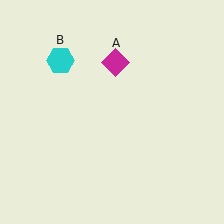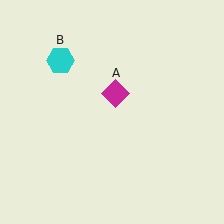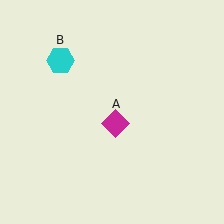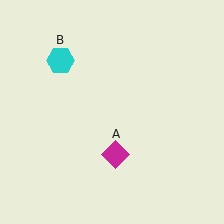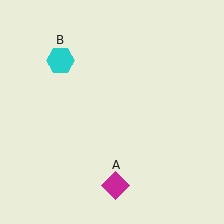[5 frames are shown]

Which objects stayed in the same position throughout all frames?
Cyan hexagon (object B) remained stationary.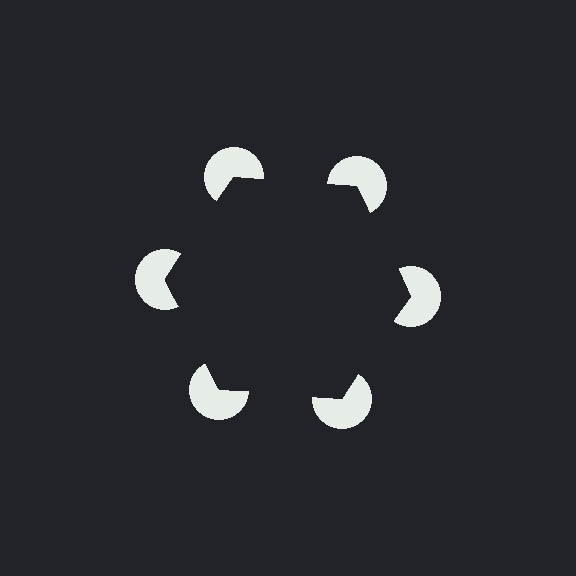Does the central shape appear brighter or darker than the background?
It typically appears slightly darker than the background, even though no actual brightness change is drawn.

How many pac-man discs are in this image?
There are 6 — one at each vertex of the illusory hexagon.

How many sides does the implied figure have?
6 sides.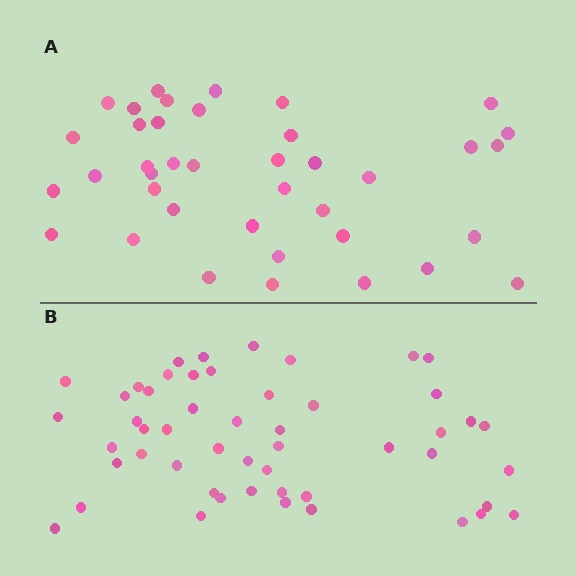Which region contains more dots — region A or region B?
Region B (the bottom region) has more dots.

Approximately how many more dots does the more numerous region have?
Region B has roughly 12 or so more dots than region A.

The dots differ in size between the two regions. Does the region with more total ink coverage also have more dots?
No. Region A has more total ink coverage because its dots are larger, but region B actually contains more individual dots. Total area can be misleading — the number of items is what matters here.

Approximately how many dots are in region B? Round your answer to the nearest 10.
About 50 dots. (The exact count is 51, which rounds to 50.)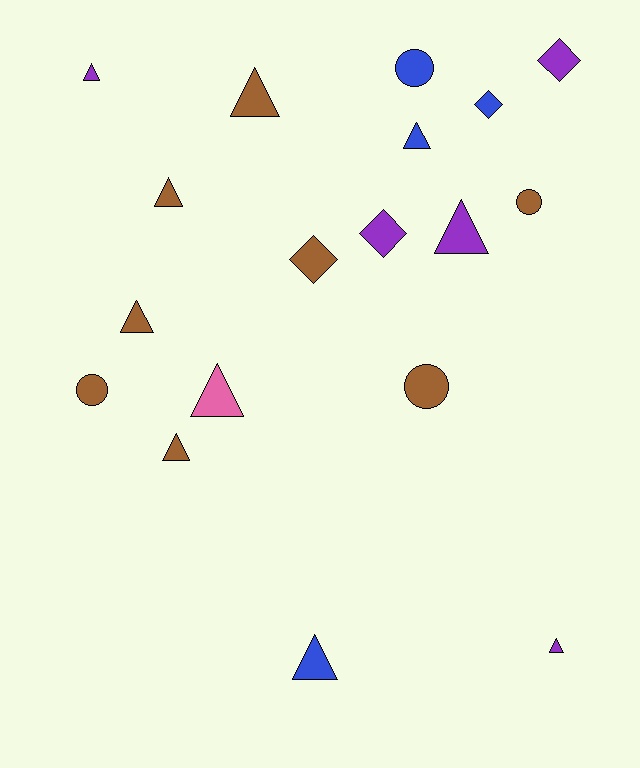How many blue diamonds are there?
There is 1 blue diamond.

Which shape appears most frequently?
Triangle, with 10 objects.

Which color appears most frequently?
Brown, with 8 objects.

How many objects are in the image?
There are 18 objects.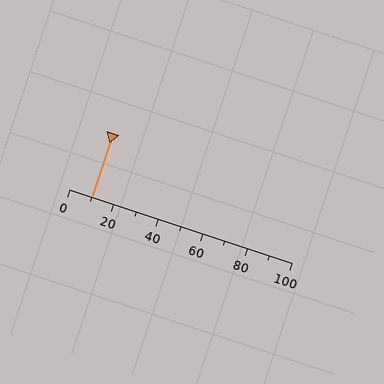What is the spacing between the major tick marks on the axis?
The major ticks are spaced 20 apart.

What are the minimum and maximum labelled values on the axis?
The axis runs from 0 to 100.